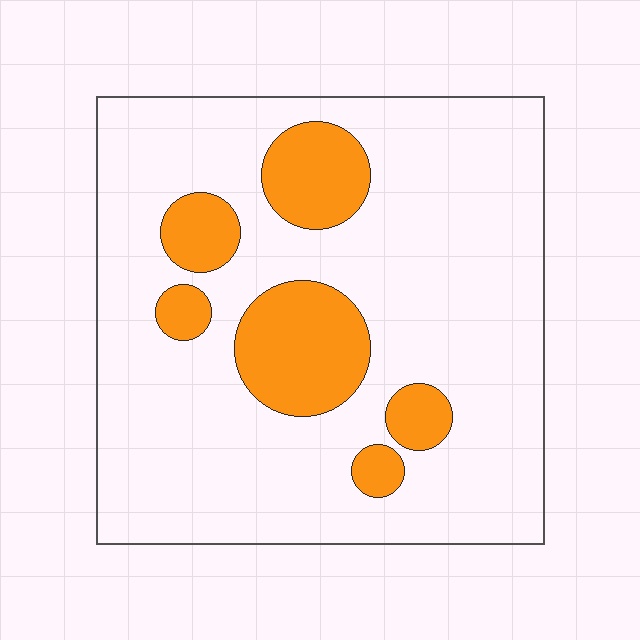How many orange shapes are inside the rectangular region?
6.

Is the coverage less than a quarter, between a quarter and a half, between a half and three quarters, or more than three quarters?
Less than a quarter.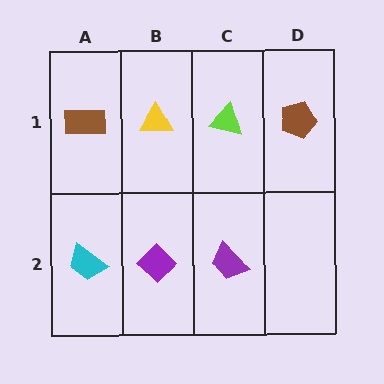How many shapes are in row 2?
3 shapes.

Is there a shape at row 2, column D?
No, that cell is empty.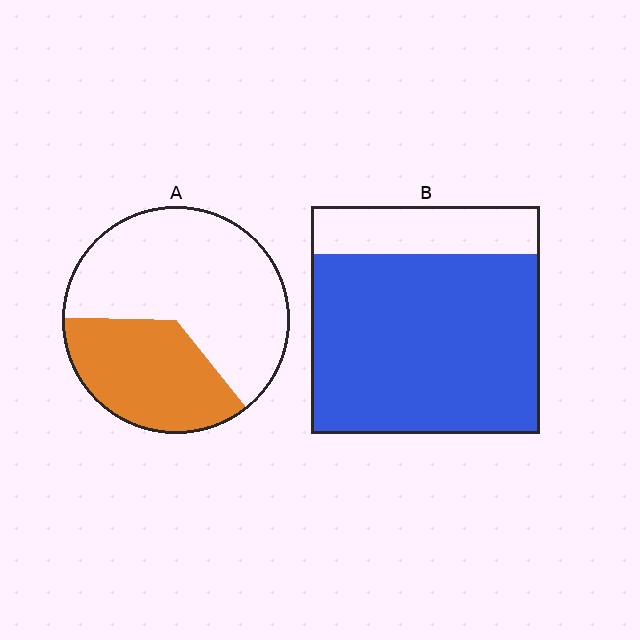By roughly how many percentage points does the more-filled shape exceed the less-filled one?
By roughly 45 percentage points (B over A).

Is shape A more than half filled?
No.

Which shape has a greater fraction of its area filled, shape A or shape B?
Shape B.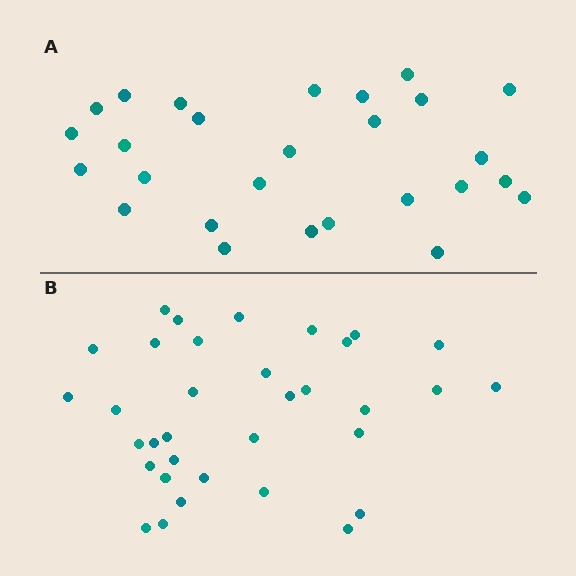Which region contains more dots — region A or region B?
Region B (the bottom region) has more dots.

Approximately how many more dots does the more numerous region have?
Region B has roughly 8 or so more dots than region A.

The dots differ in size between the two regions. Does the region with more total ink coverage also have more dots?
No. Region A has more total ink coverage because its dots are larger, but region B actually contains more individual dots. Total area can be misleading — the number of items is what matters here.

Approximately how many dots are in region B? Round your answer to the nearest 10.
About 30 dots. (The exact count is 34, which rounds to 30.)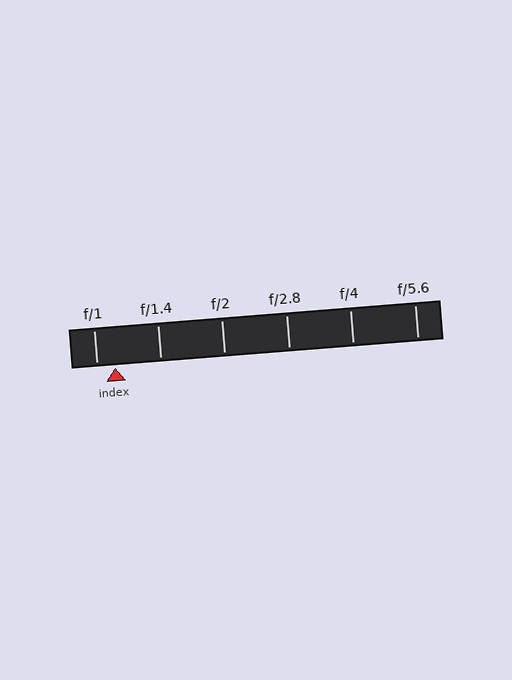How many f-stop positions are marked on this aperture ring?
There are 6 f-stop positions marked.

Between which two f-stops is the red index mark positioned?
The index mark is between f/1 and f/1.4.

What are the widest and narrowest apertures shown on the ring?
The widest aperture shown is f/1 and the narrowest is f/5.6.